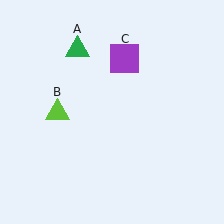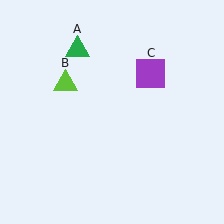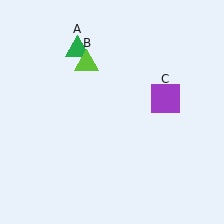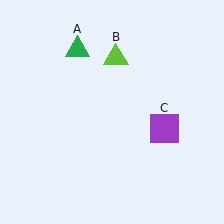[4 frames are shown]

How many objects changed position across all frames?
2 objects changed position: lime triangle (object B), purple square (object C).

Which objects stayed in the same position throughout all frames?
Green triangle (object A) remained stationary.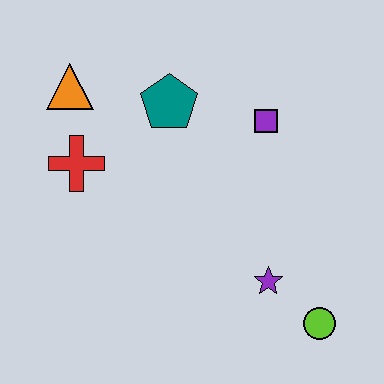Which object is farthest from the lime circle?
The orange triangle is farthest from the lime circle.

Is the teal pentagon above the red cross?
Yes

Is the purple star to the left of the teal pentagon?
No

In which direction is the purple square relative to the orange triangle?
The purple square is to the right of the orange triangle.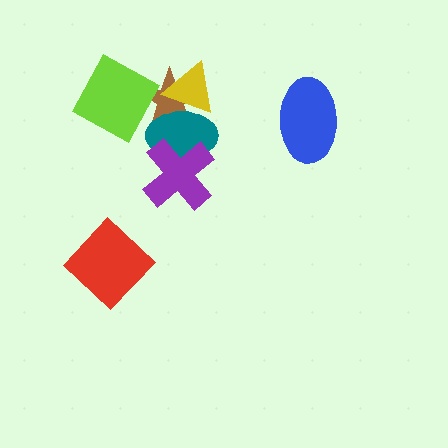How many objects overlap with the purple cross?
1 object overlaps with the purple cross.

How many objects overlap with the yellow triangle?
2 objects overlap with the yellow triangle.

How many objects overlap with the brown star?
3 objects overlap with the brown star.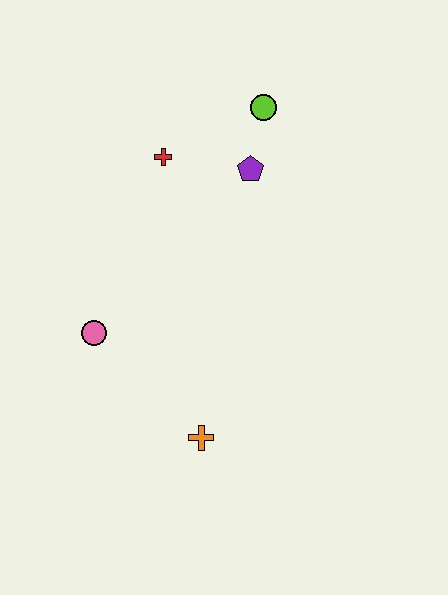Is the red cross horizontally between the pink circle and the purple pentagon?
Yes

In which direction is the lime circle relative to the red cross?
The lime circle is to the right of the red cross.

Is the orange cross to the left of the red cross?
No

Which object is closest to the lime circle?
The purple pentagon is closest to the lime circle.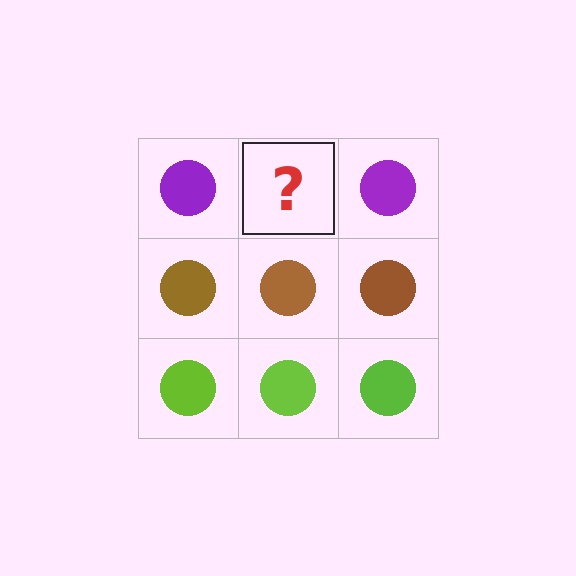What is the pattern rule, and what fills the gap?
The rule is that each row has a consistent color. The gap should be filled with a purple circle.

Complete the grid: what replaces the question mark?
The question mark should be replaced with a purple circle.